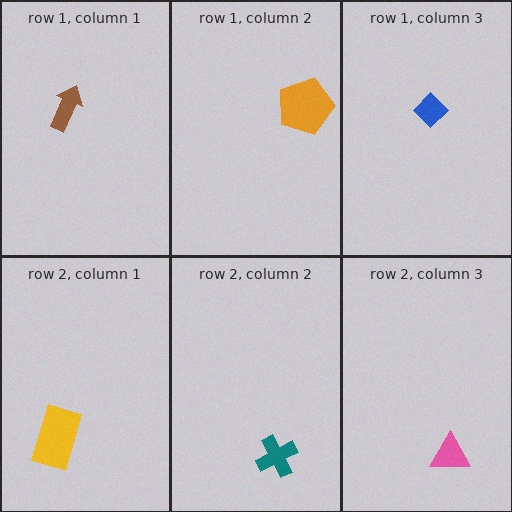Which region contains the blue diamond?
The row 1, column 3 region.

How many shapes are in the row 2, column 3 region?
1.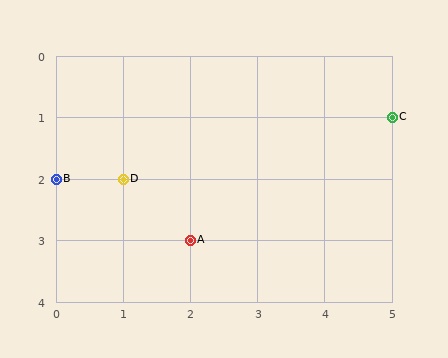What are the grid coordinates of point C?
Point C is at grid coordinates (5, 1).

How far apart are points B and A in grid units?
Points B and A are 2 columns and 1 row apart (about 2.2 grid units diagonally).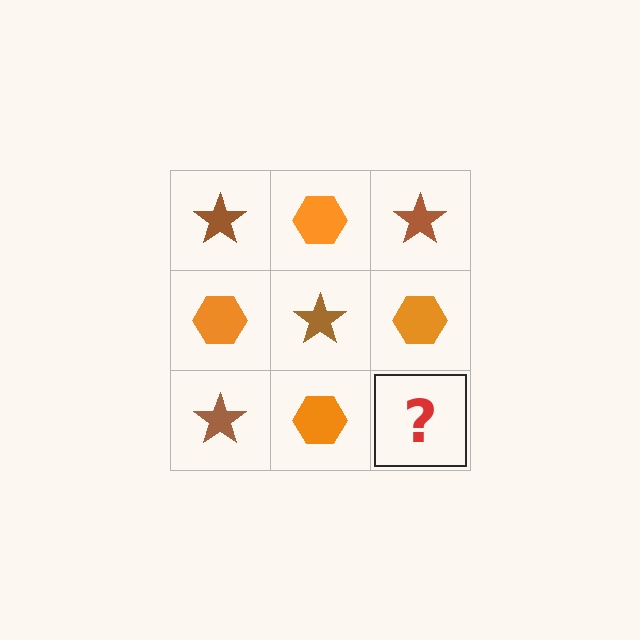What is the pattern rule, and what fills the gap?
The rule is that it alternates brown star and orange hexagon in a checkerboard pattern. The gap should be filled with a brown star.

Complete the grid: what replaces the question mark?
The question mark should be replaced with a brown star.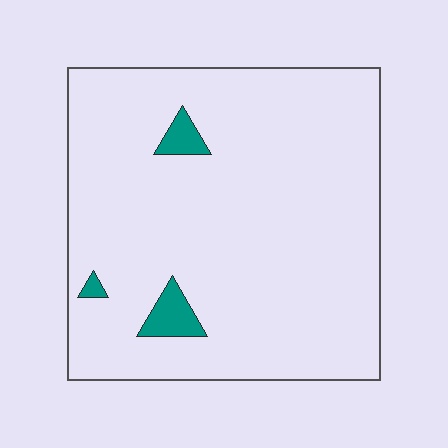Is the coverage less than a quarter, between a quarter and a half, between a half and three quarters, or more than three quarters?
Less than a quarter.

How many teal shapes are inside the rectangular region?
3.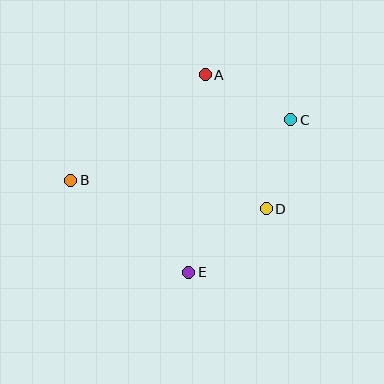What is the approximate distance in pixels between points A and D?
The distance between A and D is approximately 147 pixels.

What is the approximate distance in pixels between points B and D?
The distance between B and D is approximately 197 pixels.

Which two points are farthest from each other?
Points B and C are farthest from each other.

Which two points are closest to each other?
Points C and D are closest to each other.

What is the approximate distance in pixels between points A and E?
The distance between A and E is approximately 198 pixels.